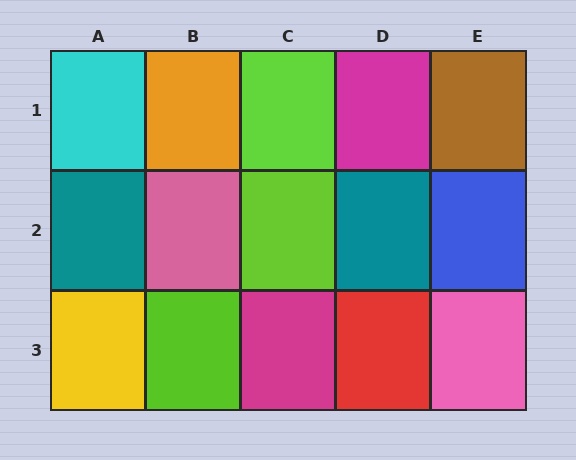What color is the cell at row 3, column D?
Red.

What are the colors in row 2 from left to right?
Teal, pink, lime, teal, blue.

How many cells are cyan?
1 cell is cyan.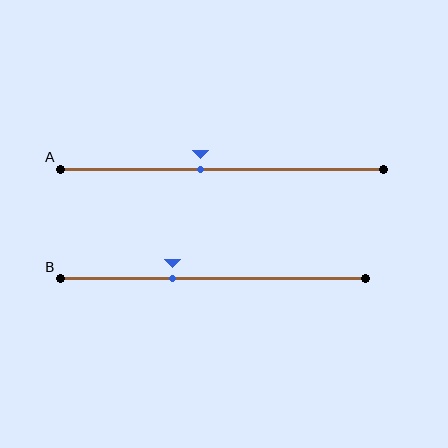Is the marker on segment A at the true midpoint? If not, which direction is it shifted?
No, the marker on segment A is shifted to the left by about 7% of the segment length.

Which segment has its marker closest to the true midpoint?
Segment A has its marker closest to the true midpoint.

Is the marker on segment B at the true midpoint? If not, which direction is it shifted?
No, the marker on segment B is shifted to the left by about 13% of the segment length.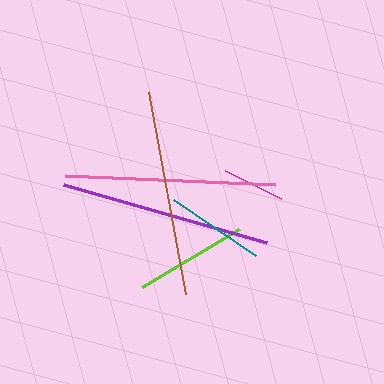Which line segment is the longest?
The pink line is the longest at approximately 211 pixels.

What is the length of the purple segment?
The purple segment is approximately 210 pixels long.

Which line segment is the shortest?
The magenta line is the shortest at approximately 63 pixels.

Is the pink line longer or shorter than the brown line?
The pink line is longer than the brown line.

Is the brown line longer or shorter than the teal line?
The brown line is longer than the teal line.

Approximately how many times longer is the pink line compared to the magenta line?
The pink line is approximately 3.4 times the length of the magenta line.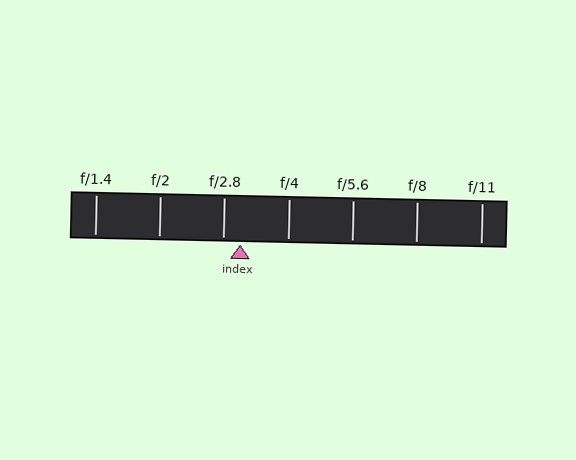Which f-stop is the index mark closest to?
The index mark is closest to f/2.8.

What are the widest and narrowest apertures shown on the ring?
The widest aperture shown is f/1.4 and the narrowest is f/11.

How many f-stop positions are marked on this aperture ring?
There are 7 f-stop positions marked.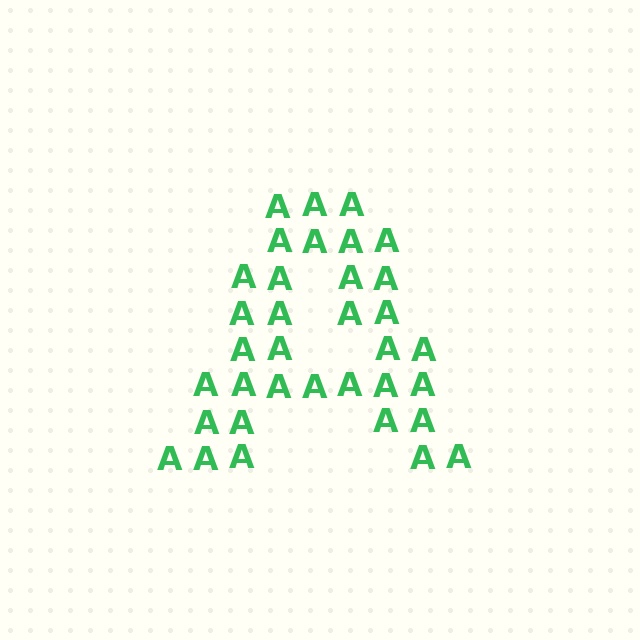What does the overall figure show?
The overall figure shows the letter A.